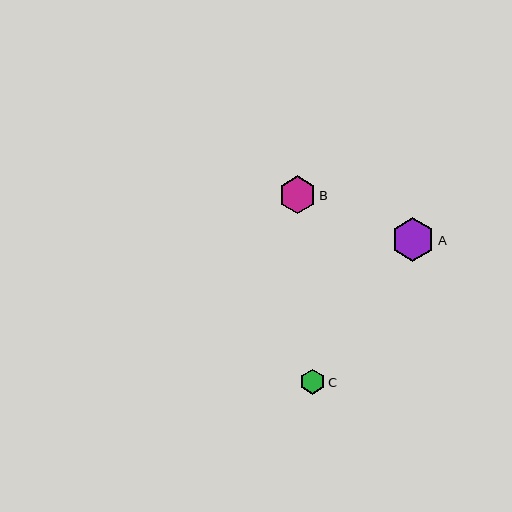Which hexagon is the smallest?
Hexagon C is the smallest with a size of approximately 25 pixels.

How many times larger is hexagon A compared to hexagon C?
Hexagon A is approximately 1.8 times the size of hexagon C.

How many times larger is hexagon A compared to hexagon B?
Hexagon A is approximately 1.2 times the size of hexagon B.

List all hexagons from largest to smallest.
From largest to smallest: A, B, C.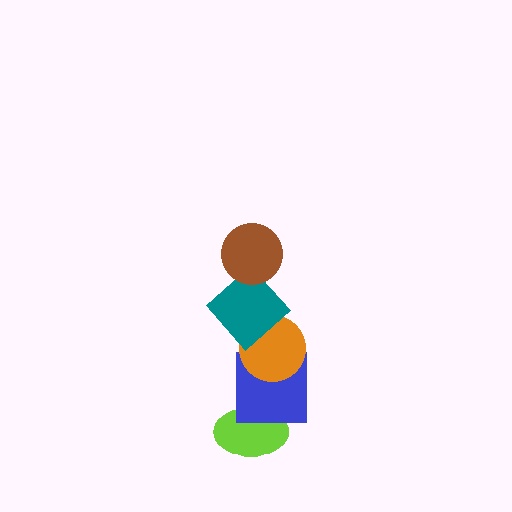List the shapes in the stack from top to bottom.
From top to bottom: the brown circle, the teal diamond, the orange circle, the blue square, the lime ellipse.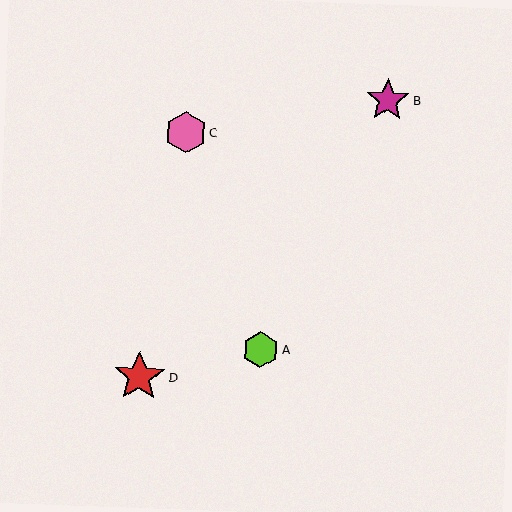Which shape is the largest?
The red star (labeled D) is the largest.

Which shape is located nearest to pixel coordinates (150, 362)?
The red star (labeled D) at (139, 377) is nearest to that location.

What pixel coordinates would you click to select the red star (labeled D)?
Click at (139, 377) to select the red star D.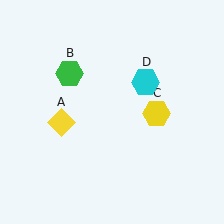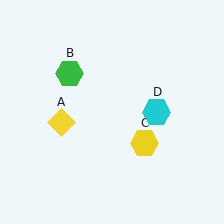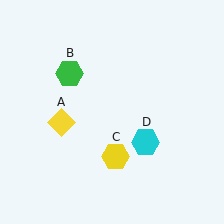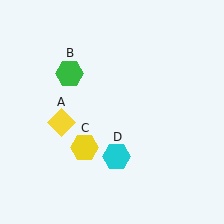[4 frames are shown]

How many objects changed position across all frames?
2 objects changed position: yellow hexagon (object C), cyan hexagon (object D).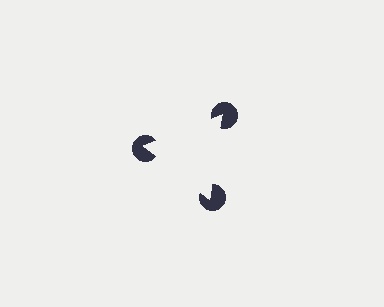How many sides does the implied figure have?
3 sides.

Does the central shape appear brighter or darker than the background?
It typically appears slightly brighter than the background, even though no actual brightness change is drawn.